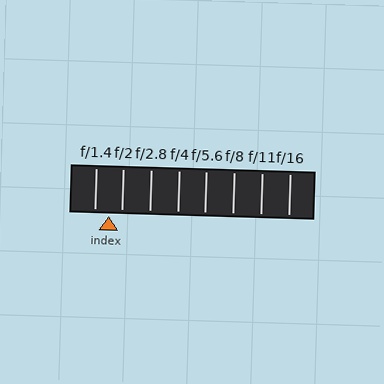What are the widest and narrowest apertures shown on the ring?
The widest aperture shown is f/1.4 and the narrowest is f/16.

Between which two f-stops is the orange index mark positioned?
The index mark is between f/1.4 and f/2.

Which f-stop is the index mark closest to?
The index mark is closest to f/2.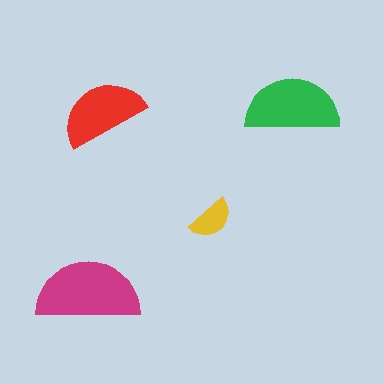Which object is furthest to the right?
The green semicircle is rightmost.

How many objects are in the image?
There are 4 objects in the image.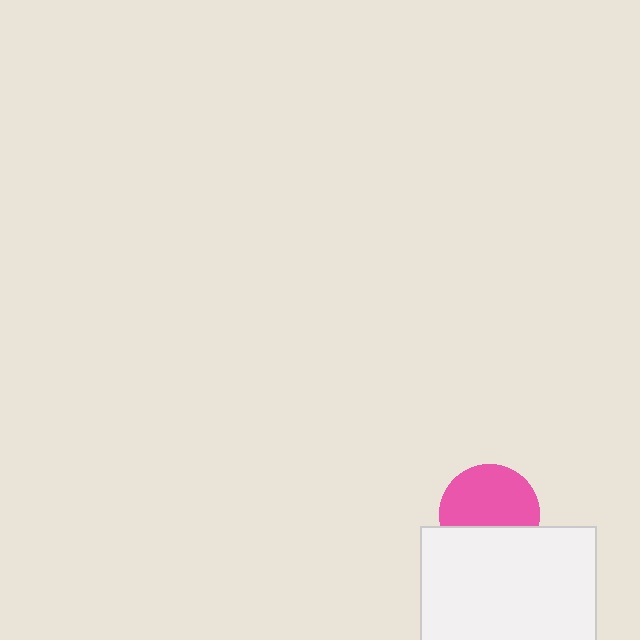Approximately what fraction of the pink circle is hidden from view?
Roughly 36% of the pink circle is hidden behind the white rectangle.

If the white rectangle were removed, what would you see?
You would see the complete pink circle.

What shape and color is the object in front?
The object in front is a white rectangle.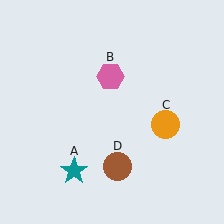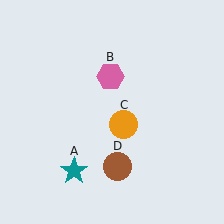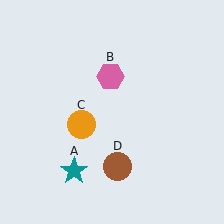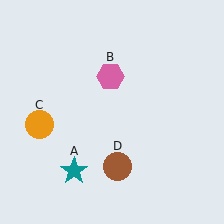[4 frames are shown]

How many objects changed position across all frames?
1 object changed position: orange circle (object C).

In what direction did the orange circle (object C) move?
The orange circle (object C) moved left.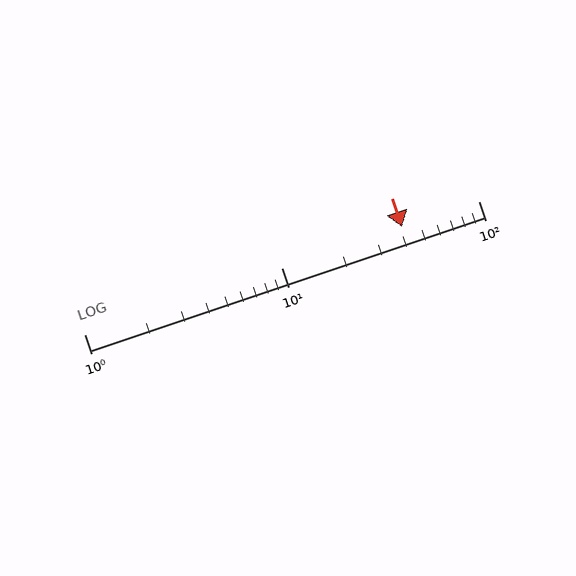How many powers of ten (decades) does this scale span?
The scale spans 2 decades, from 1 to 100.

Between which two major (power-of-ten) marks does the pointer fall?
The pointer is between 10 and 100.